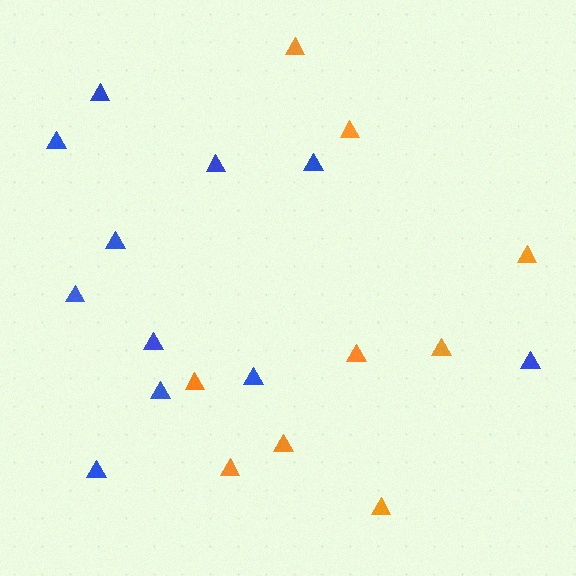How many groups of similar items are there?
There are 2 groups: one group of blue triangles (11) and one group of orange triangles (9).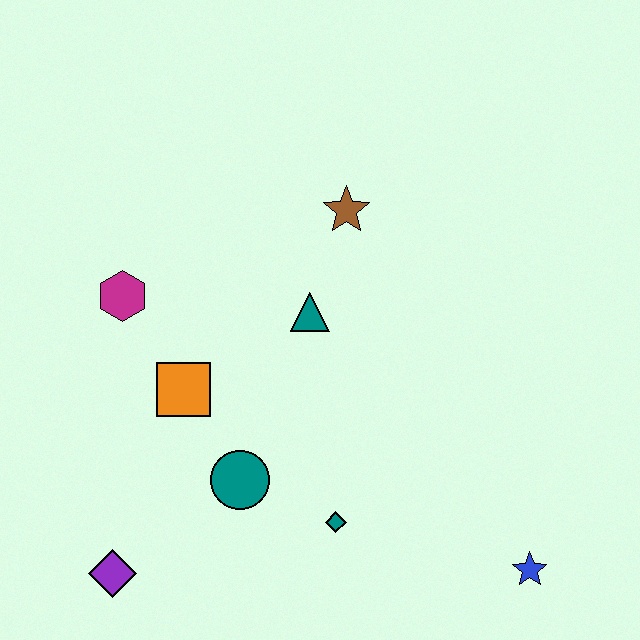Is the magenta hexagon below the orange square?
No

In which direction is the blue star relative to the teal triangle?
The blue star is below the teal triangle.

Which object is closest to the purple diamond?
The teal circle is closest to the purple diamond.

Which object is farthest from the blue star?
The magenta hexagon is farthest from the blue star.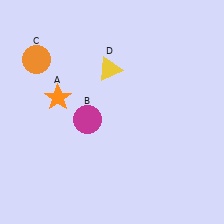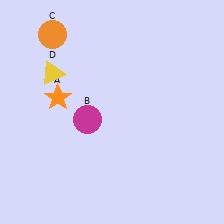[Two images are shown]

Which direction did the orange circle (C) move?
The orange circle (C) moved up.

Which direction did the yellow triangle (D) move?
The yellow triangle (D) moved left.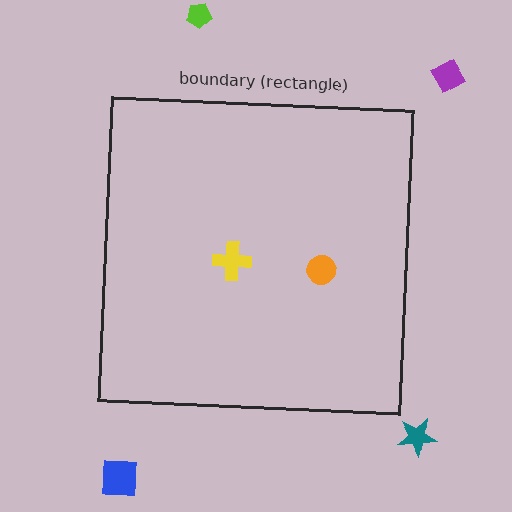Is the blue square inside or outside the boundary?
Outside.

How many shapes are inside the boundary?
2 inside, 4 outside.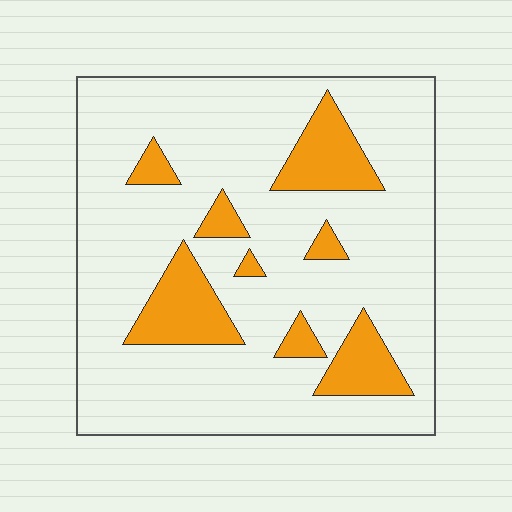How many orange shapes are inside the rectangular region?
8.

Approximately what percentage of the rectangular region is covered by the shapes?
Approximately 20%.